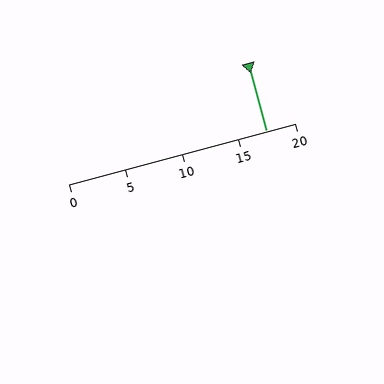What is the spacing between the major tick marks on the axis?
The major ticks are spaced 5 apart.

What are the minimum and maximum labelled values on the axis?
The axis runs from 0 to 20.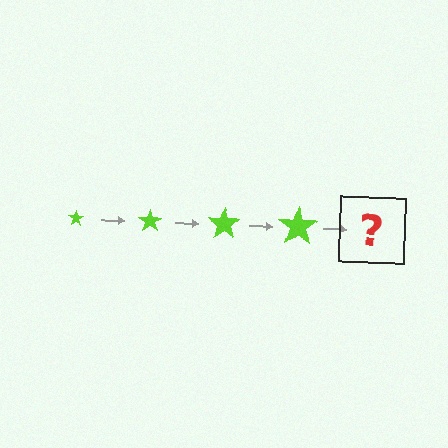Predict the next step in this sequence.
The next step is a lime star, larger than the previous one.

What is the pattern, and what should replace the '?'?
The pattern is that the star gets progressively larger each step. The '?' should be a lime star, larger than the previous one.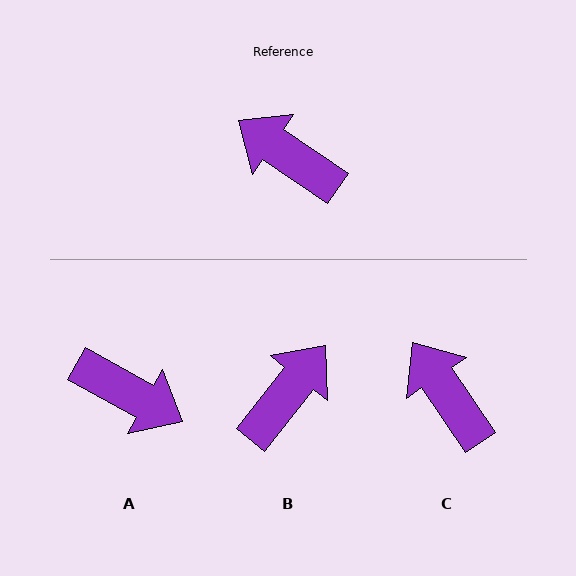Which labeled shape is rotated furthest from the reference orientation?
A, about 175 degrees away.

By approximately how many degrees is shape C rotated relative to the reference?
Approximately 21 degrees clockwise.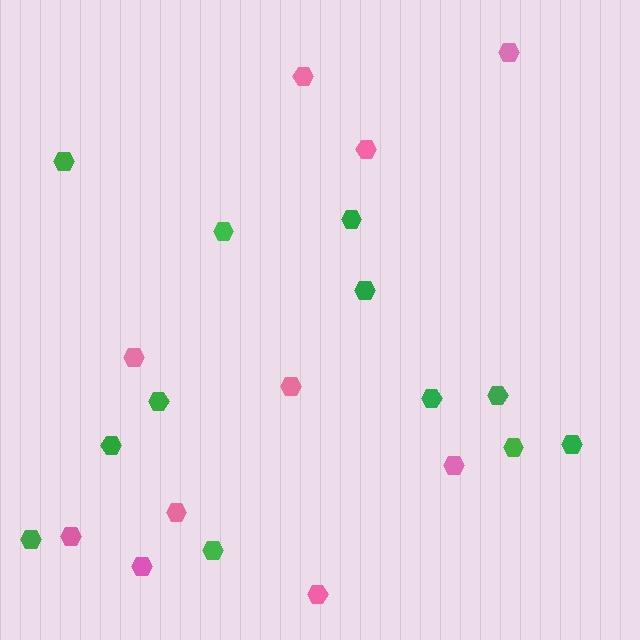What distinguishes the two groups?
There are 2 groups: one group of pink hexagons (10) and one group of green hexagons (12).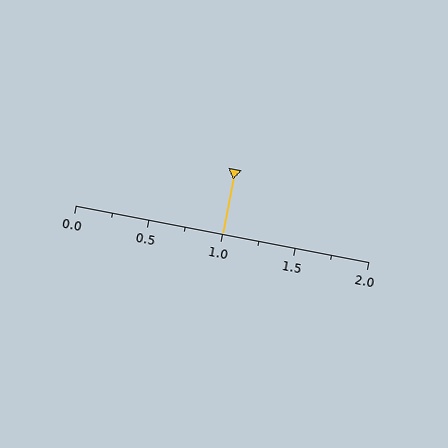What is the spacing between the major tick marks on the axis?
The major ticks are spaced 0.5 apart.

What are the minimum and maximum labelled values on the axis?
The axis runs from 0.0 to 2.0.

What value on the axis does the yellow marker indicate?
The marker indicates approximately 1.